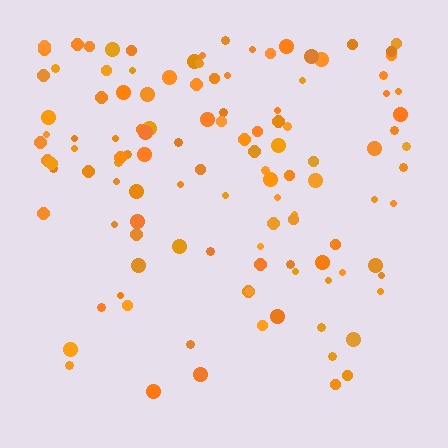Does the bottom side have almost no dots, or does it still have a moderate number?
Still a moderate number, just noticeably fewer than the top.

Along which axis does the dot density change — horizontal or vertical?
Vertical.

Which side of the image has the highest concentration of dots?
The top.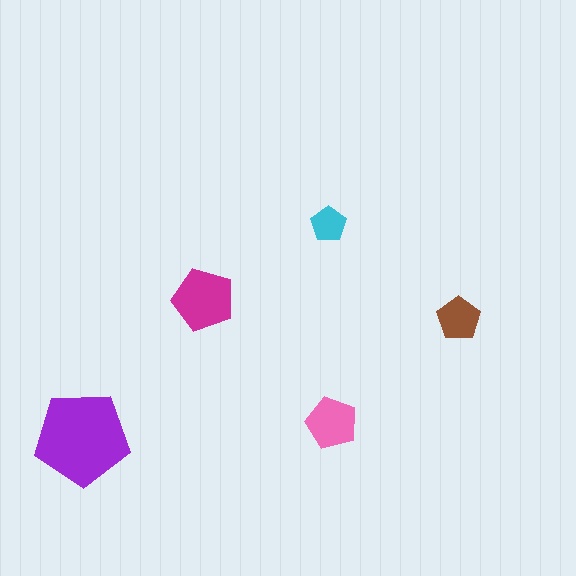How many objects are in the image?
There are 5 objects in the image.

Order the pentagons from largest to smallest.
the purple one, the magenta one, the pink one, the brown one, the cyan one.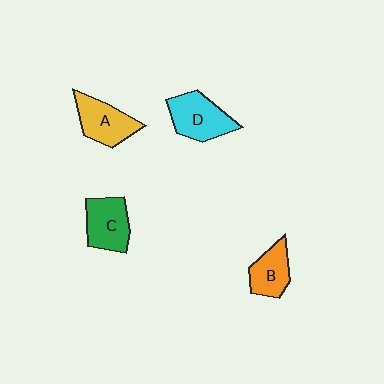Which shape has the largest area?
Shape D (cyan).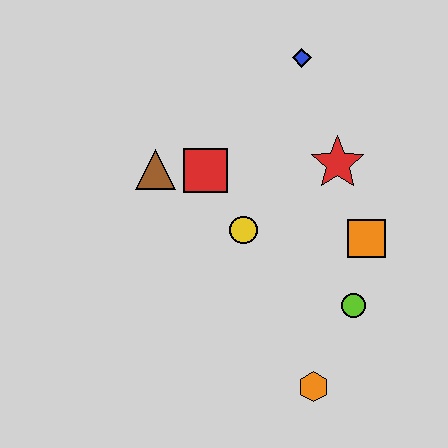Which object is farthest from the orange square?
The brown triangle is farthest from the orange square.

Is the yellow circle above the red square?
No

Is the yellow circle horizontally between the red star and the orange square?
No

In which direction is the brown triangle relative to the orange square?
The brown triangle is to the left of the orange square.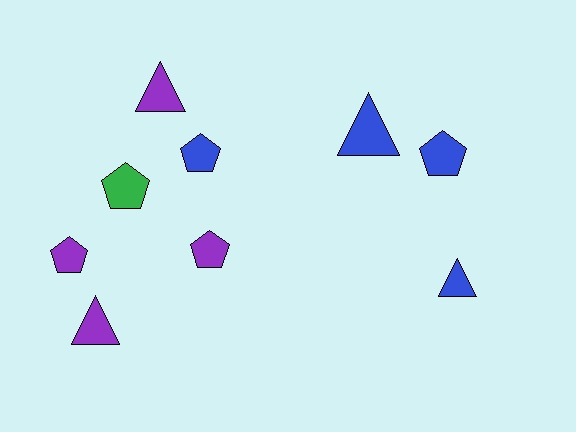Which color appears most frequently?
Blue, with 4 objects.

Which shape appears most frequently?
Pentagon, with 5 objects.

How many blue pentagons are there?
There are 2 blue pentagons.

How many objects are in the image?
There are 9 objects.